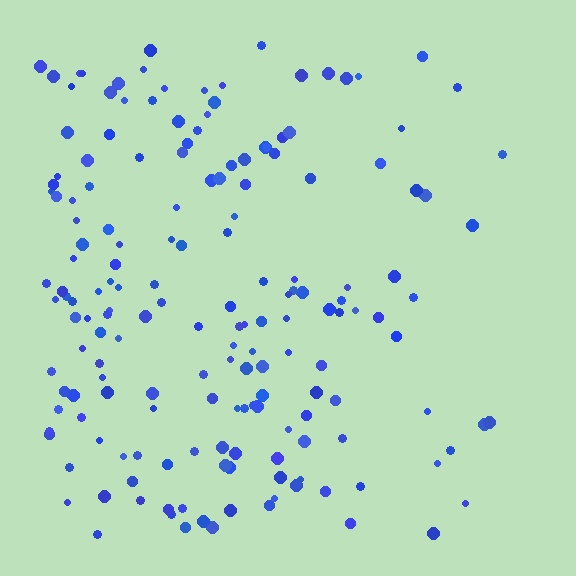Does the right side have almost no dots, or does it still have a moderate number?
Still a moderate number, just noticeably fewer than the left.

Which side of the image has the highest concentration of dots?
The left.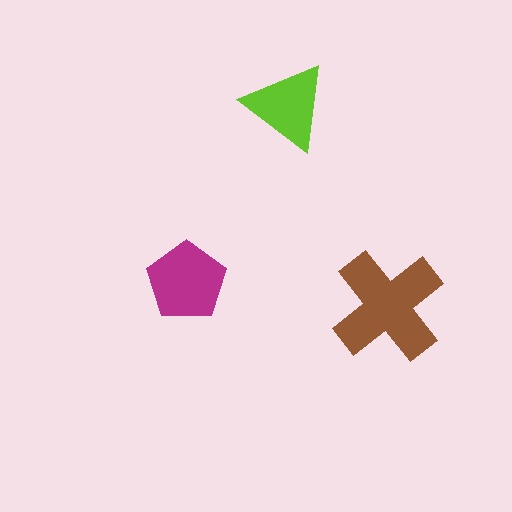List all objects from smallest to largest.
The lime triangle, the magenta pentagon, the brown cross.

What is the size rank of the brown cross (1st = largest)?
1st.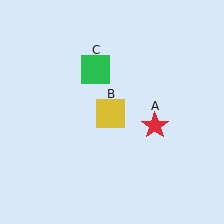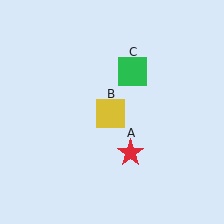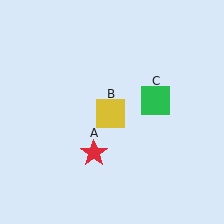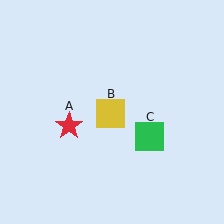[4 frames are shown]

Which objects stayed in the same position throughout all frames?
Yellow square (object B) remained stationary.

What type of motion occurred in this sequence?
The red star (object A), green square (object C) rotated clockwise around the center of the scene.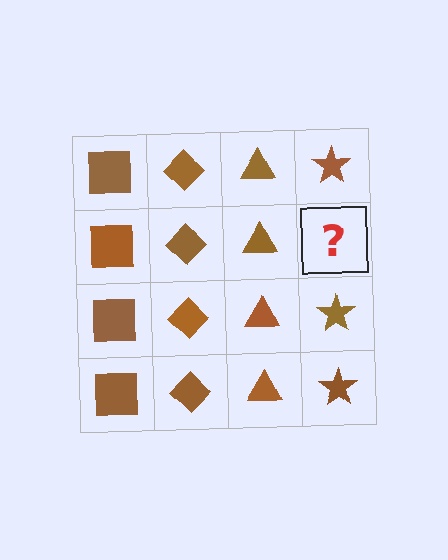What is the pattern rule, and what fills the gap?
The rule is that each column has a consistent shape. The gap should be filled with a brown star.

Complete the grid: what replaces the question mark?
The question mark should be replaced with a brown star.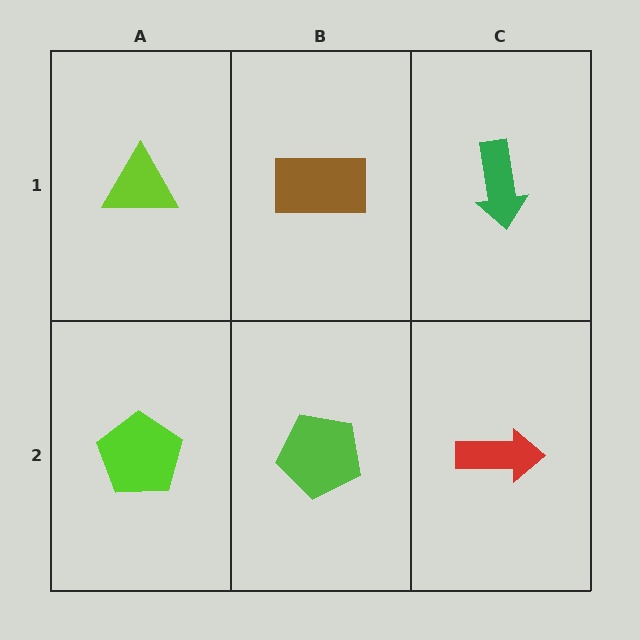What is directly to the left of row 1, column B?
A lime triangle.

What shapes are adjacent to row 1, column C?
A red arrow (row 2, column C), a brown rectangle (row 1, column B).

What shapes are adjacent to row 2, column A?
A lime triangle (row 1, column A), a lime pentagon (row 2, column B).